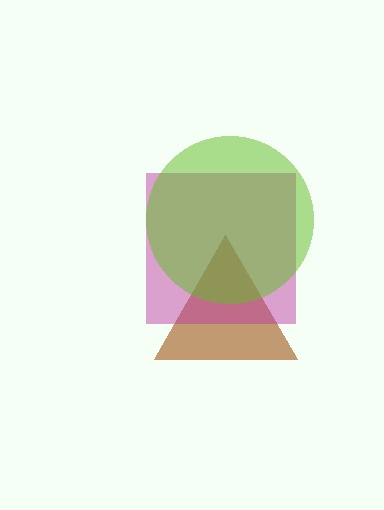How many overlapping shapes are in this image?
There are 3 overlapping shapes in the image.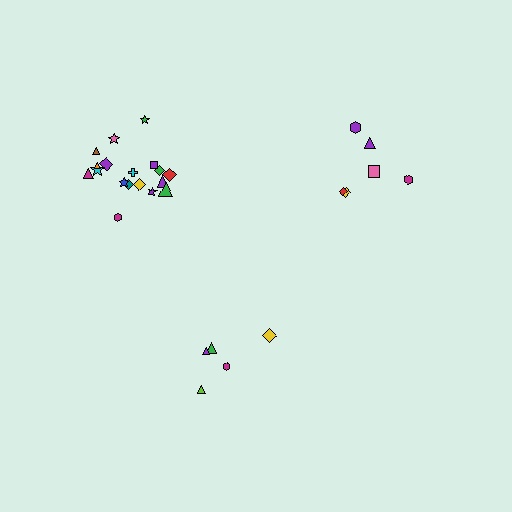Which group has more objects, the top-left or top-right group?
The top-left group.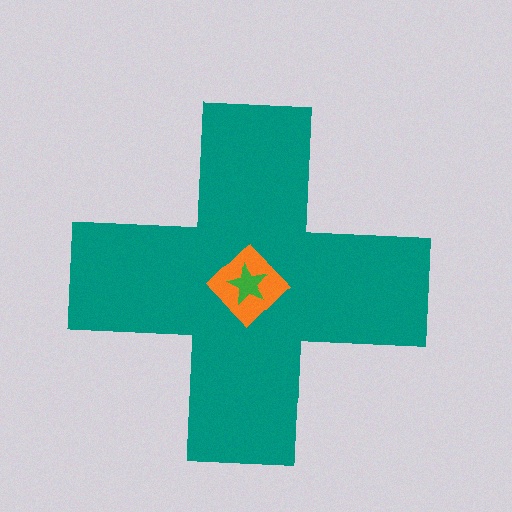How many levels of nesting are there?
3.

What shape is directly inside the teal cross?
The orange diamond.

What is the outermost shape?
The teal cross.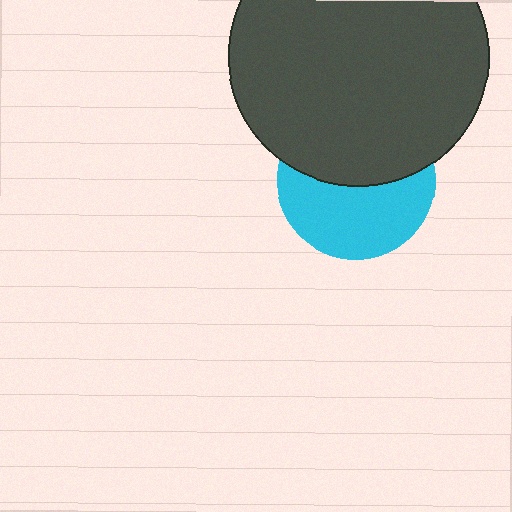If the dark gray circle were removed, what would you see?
You would see the complete cyan circle.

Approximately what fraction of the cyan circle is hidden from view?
Roughly 48% of the cyan circle is hidden behind the dark gray circle.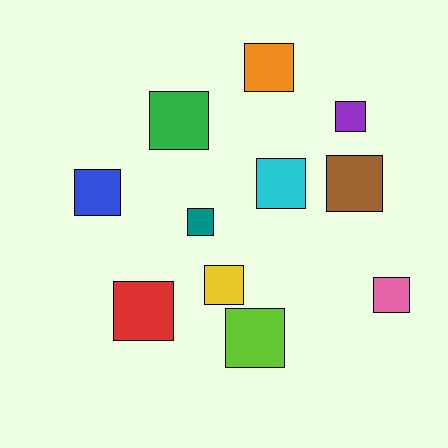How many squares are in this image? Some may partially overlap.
There are 11 squares.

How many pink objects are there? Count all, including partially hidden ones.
There is 1 pink object.